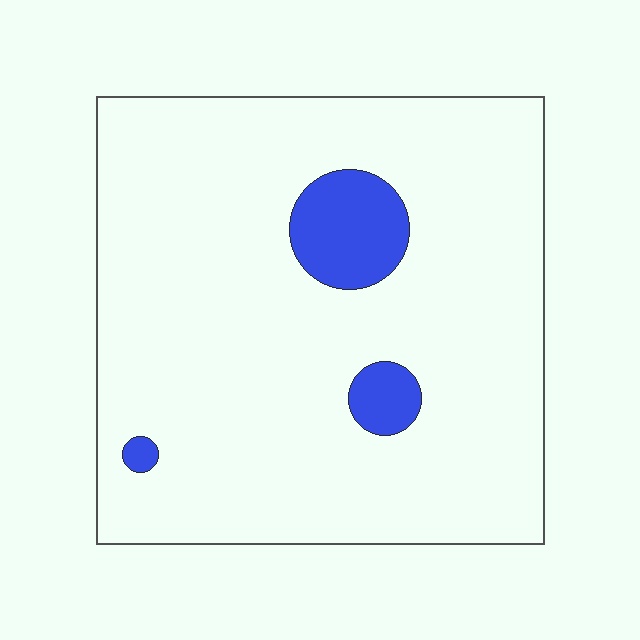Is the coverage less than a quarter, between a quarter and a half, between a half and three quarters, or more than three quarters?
Less than a quarter.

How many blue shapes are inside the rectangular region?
3.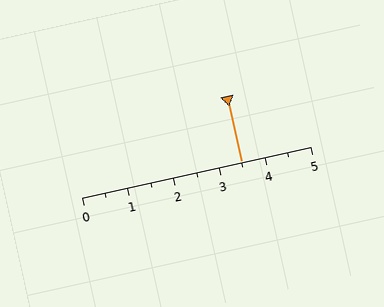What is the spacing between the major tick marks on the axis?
The major ticks are spaced 1 apart.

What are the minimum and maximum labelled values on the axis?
The axis runs from 0 to 5.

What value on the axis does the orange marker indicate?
The marker indicates approximately 3.5.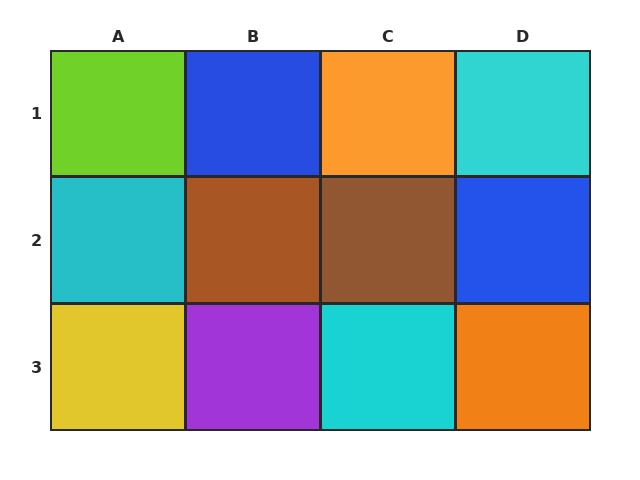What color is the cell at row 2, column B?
Brown.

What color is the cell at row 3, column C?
Cyan.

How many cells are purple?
1 cell is purple.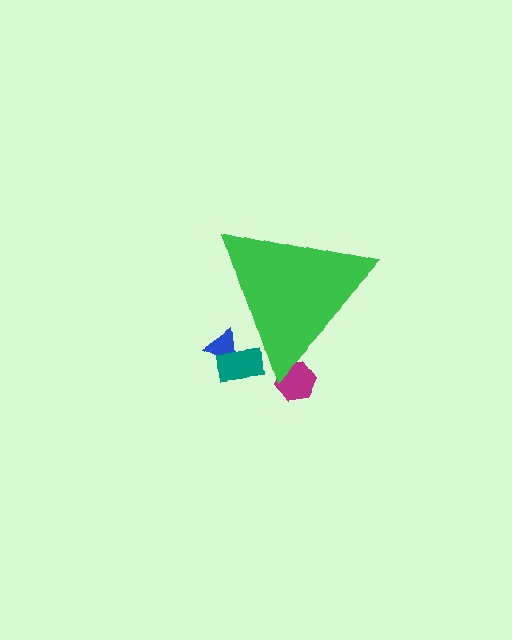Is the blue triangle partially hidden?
Yes, the blue triangle is partially hidden behind the green triangle.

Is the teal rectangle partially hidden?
Yes, the teal rectangle is partially hidden behind the green triangle.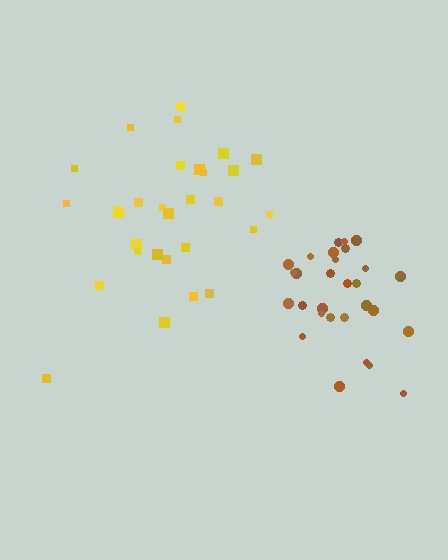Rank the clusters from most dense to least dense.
brown, yellow.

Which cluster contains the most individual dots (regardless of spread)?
Brown (30).